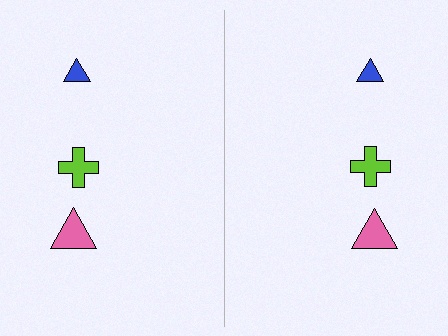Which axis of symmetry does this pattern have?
The pattern has a vertical axis of symmetry running through the center of the image.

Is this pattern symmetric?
Yes, this pattern has bilateral (reflection) symmetry.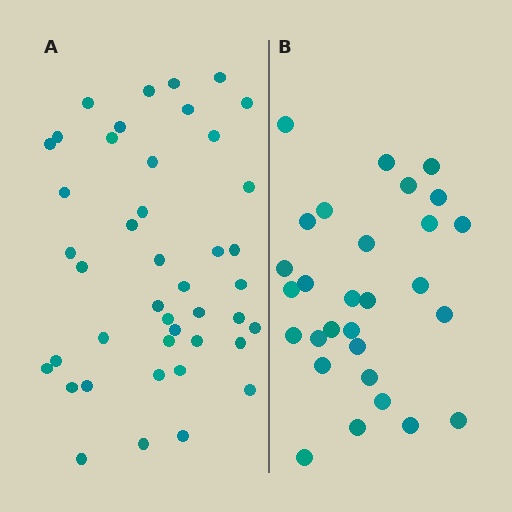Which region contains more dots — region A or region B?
Region A (the left region) has more dots.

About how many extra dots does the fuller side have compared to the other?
Region A has approximately 15 more dots than region B.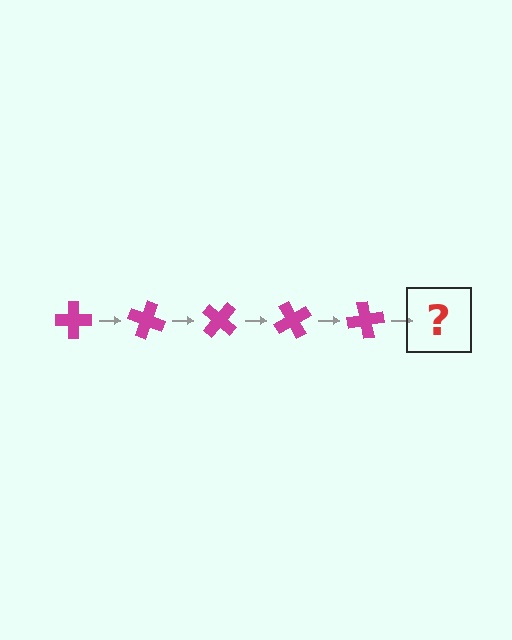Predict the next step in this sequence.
The next step is a magenta cross rotated 100 degrees.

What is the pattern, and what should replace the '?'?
The pattern is that the cross rotates 20 degrees each step. The '?' should be a magenta cross rotated 100 degrees.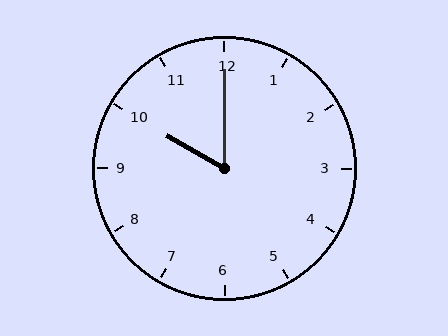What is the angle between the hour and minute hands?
Approximately 60 degrees.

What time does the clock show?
10:00.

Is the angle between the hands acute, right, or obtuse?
It is acute.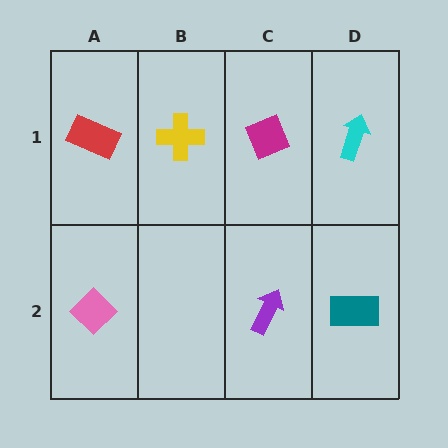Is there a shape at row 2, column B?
No, that cell is empty.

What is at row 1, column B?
A yellow cross.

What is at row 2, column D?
A teal rectangle.